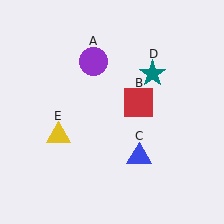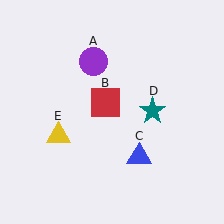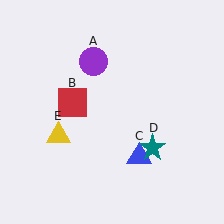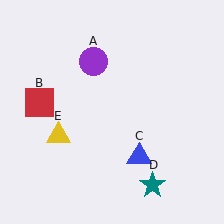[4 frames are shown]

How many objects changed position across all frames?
2 objects changed position: red square (object B), teal star (object D).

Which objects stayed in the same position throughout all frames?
Purple circle (object A) and blue triangle (object C) and yellow triangle (object E) remained stationary.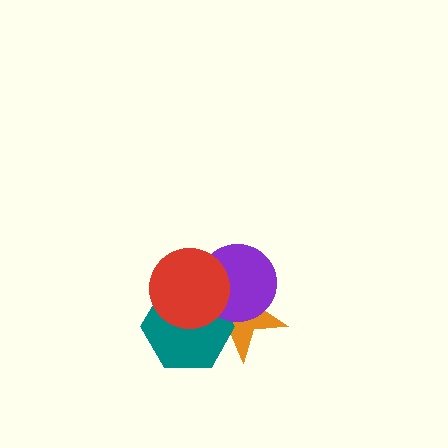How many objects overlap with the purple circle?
3 objects overlap with the purple circle.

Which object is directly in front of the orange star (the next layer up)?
The teal hexagon is directly in front of the orange star.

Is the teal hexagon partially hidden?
Yes, it is partially covered by another shape.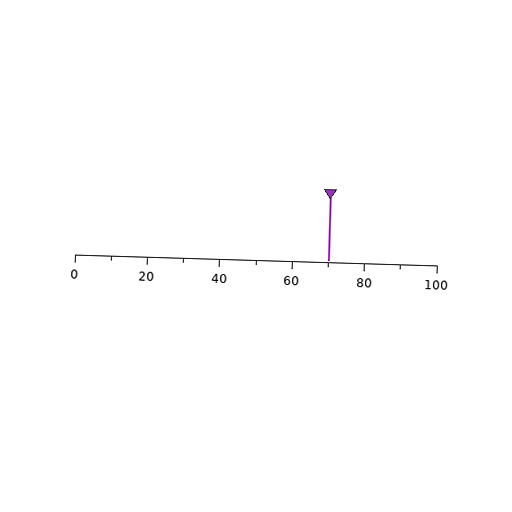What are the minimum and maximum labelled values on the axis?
The axis runs from 0 to 100.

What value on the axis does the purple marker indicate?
The marker indicates approximately 70.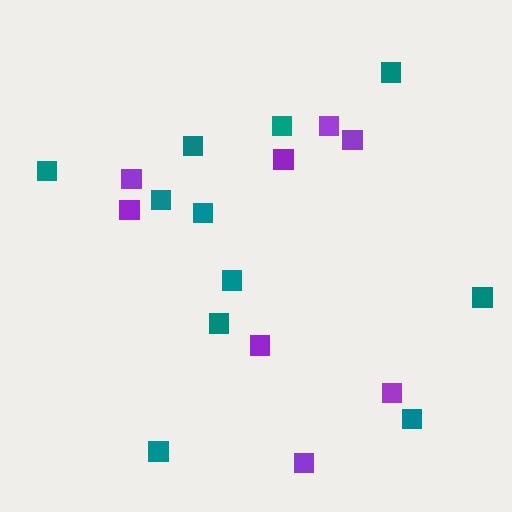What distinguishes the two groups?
There are 2 groups: one group of purple squares (8) and one group of teal squares (11).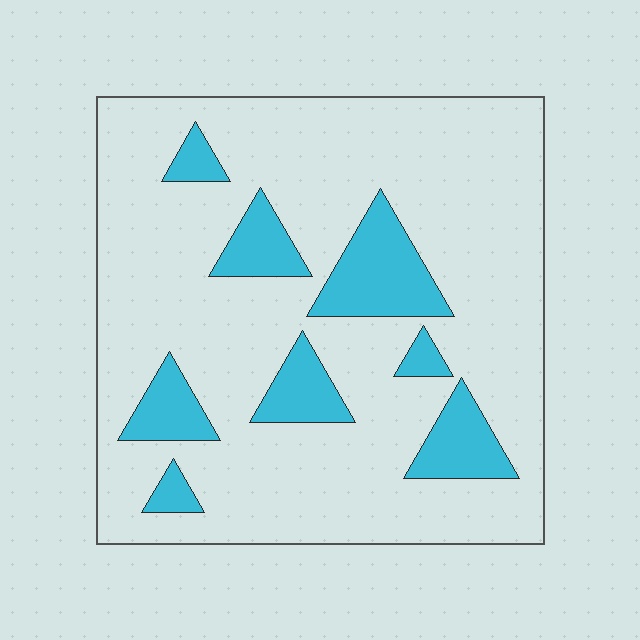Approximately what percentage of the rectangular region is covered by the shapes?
Approximately 20%.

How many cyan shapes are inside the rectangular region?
8.